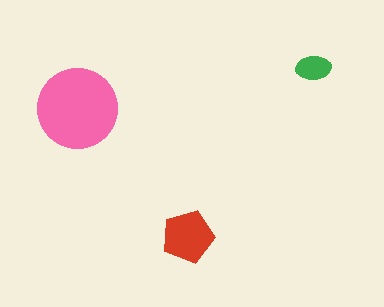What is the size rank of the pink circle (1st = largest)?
1st.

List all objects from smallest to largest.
The green ellipse, the red pentagon, the pink circle.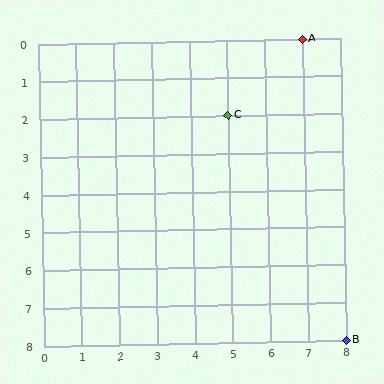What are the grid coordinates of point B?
Point B is at grid coordinates (8, 8).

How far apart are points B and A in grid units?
Points B and A are 1 column and 8 rows apart (about 8.1 grid units diagonally).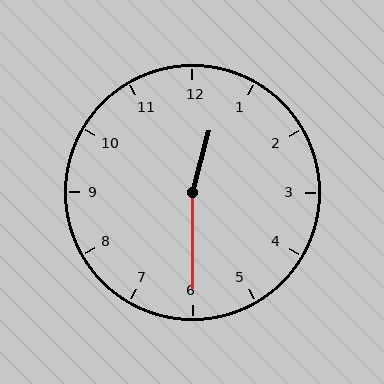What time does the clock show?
12:30.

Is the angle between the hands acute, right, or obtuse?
It is obtuse.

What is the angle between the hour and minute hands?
Approximately 165 degrees.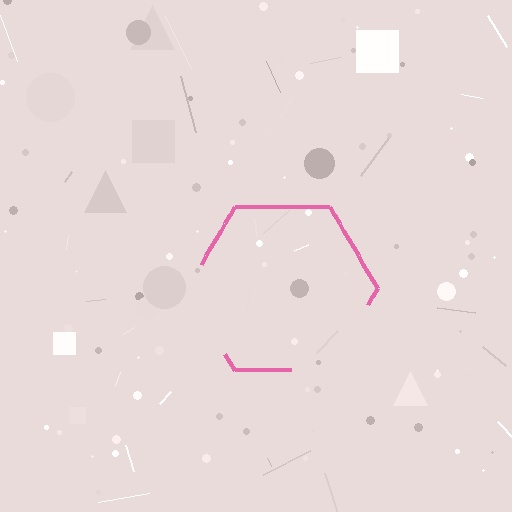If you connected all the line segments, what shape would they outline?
They would outline a hexagon.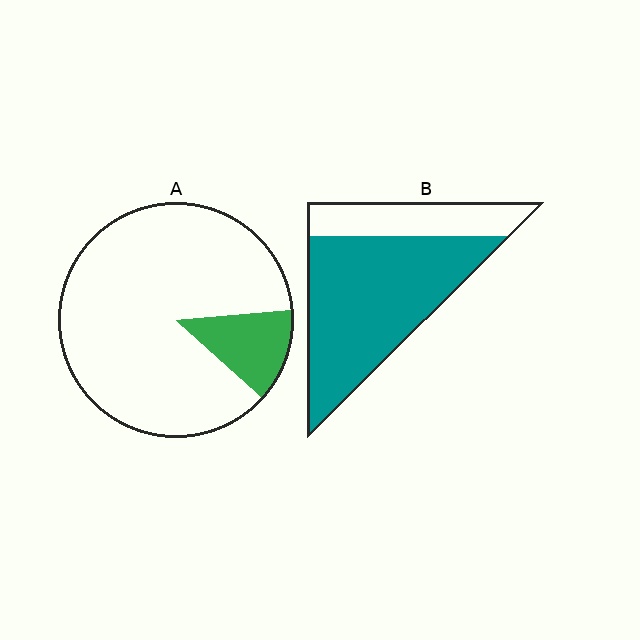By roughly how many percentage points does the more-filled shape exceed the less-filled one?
By roughly 60 percentage points (B over A).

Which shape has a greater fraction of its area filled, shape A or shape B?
Shape B.